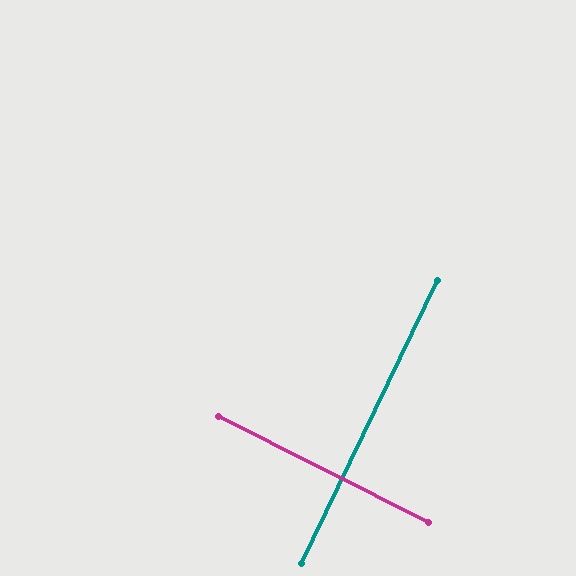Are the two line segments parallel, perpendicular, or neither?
Perpendicular — they meet at approximately 89°.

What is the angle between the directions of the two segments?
Approximately 89 degrees.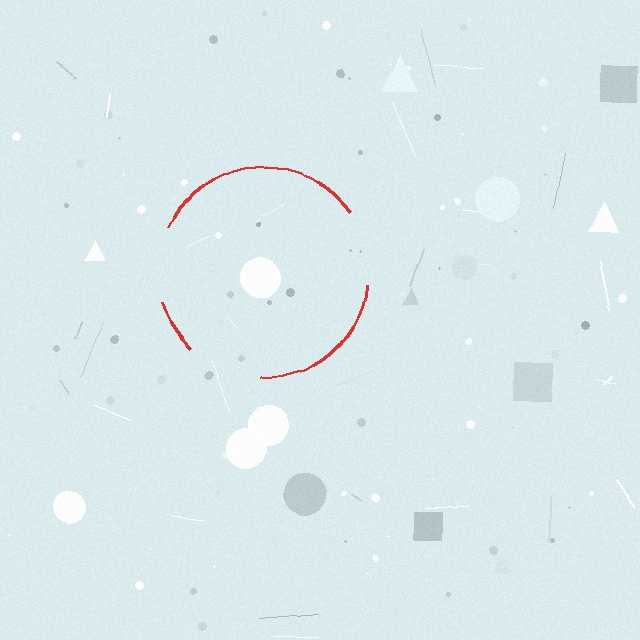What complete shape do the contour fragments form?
The contour fragments form a circle.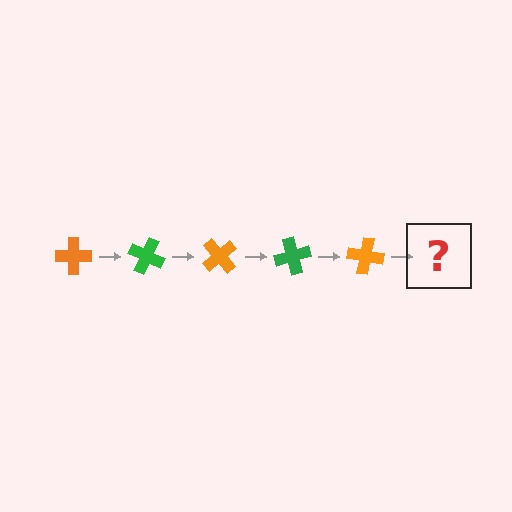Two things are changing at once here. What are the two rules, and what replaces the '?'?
The two rules are that it rotates 25 degrees each step and the color cycles through orange and green. The '?' should be a green cross, rotated 125 degrees from the start.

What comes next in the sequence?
The next element should be a green cross, rotated 125 degrees from the start.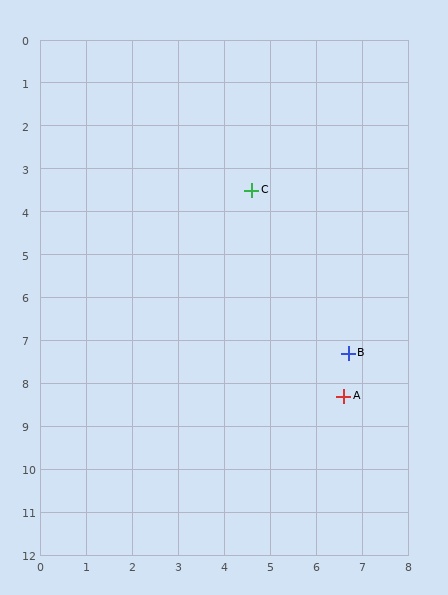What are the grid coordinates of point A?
Point A is at approximately (6.6, 8.3).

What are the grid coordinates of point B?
Point B is at approximately (6.7, 7.3).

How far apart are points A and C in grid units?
Points A and C are about 5.2 grid units apart.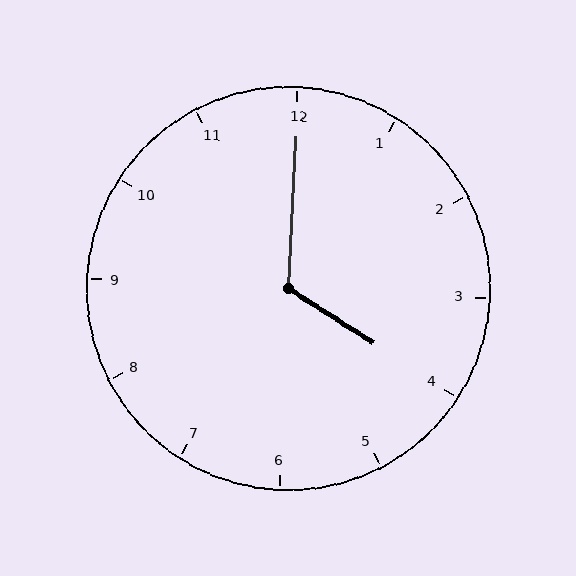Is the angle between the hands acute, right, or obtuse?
It is obtuse.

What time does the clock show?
4:00.